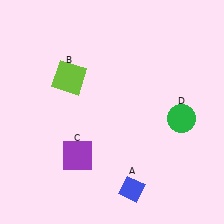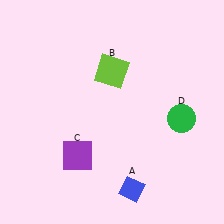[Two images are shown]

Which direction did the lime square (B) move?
The lime square (B) moved right.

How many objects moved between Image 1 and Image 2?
1 object moved between the two images.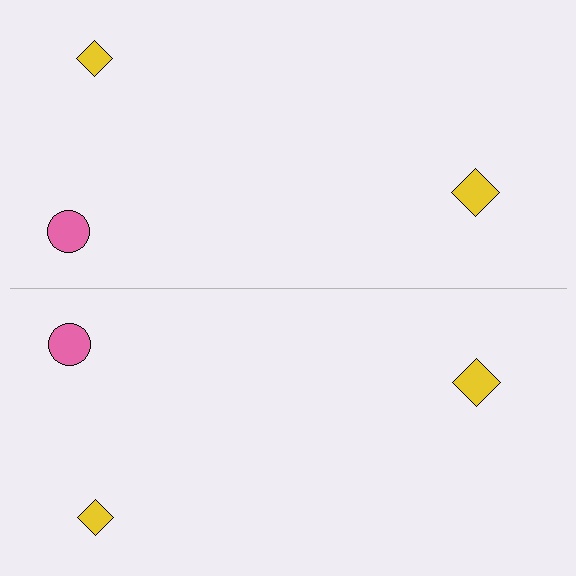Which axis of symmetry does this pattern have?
The pattern has a horizontal axis of symmetry running through the center of the image.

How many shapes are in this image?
There are 6 shapes in this image.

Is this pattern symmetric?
Yes, this pattern has bilateral (reflection) symmetry.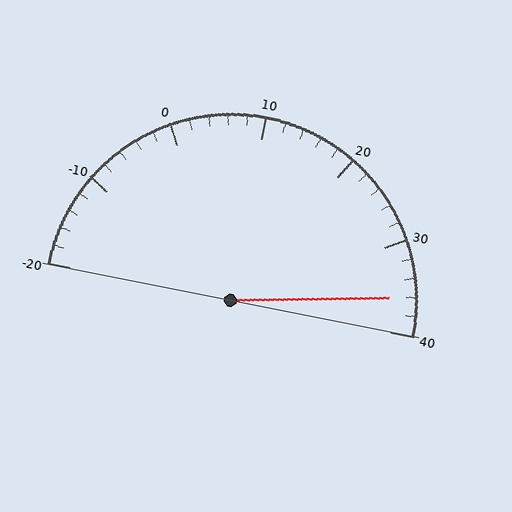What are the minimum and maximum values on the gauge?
The gauge ranges from -20 to 40.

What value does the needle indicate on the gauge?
The needle indicates approximately 36.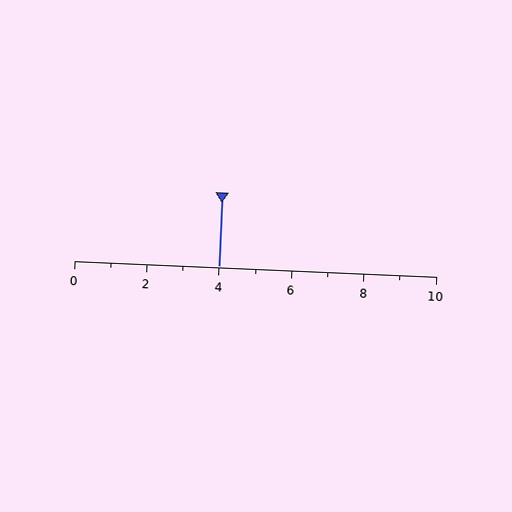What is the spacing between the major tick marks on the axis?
The major ticks are spaced 2 apart.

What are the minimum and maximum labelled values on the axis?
The axis runs from 0 to 10.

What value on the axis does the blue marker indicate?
The marker indicates approximately 4.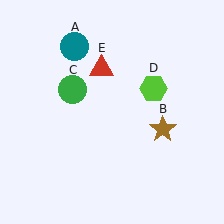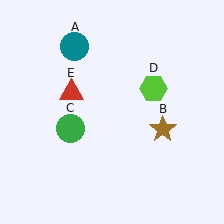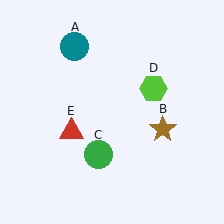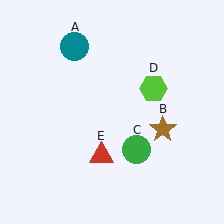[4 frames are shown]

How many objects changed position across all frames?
2 objects changed position: green circle (object C), red triangle (object E).